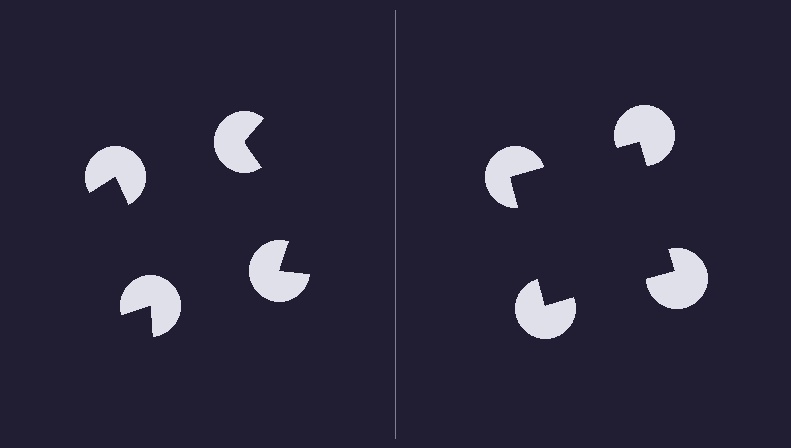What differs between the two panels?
The pac-man discs are positioned identically on both sides; only the wedge orientations differ. On the right they align to a square; on the left they are misaligned.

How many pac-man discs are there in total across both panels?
8 — 4 on each side.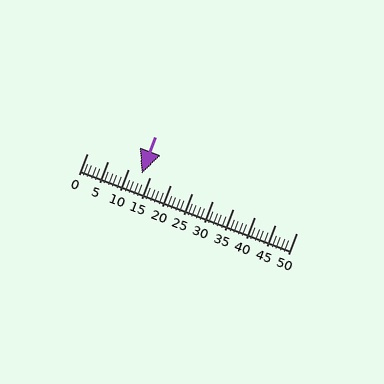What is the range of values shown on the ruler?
The ruler shows values from 0 to 50.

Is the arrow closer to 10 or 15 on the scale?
The arrow is closer to 15.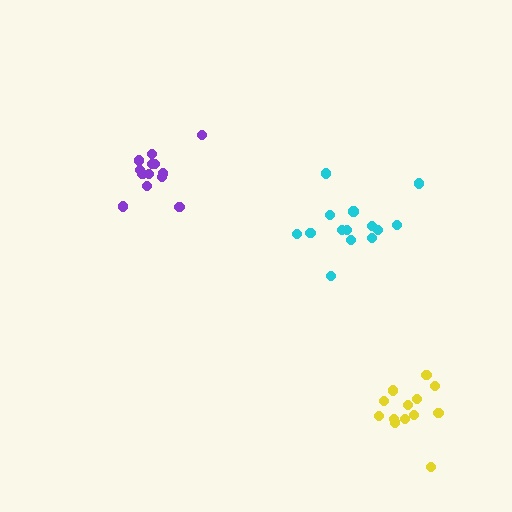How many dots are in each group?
Group 1: 14 dots, Group 2: 13 dots, Group 3: 13 dots (40 total).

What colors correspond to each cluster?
The clusters are colored: cyan, yellow, purple.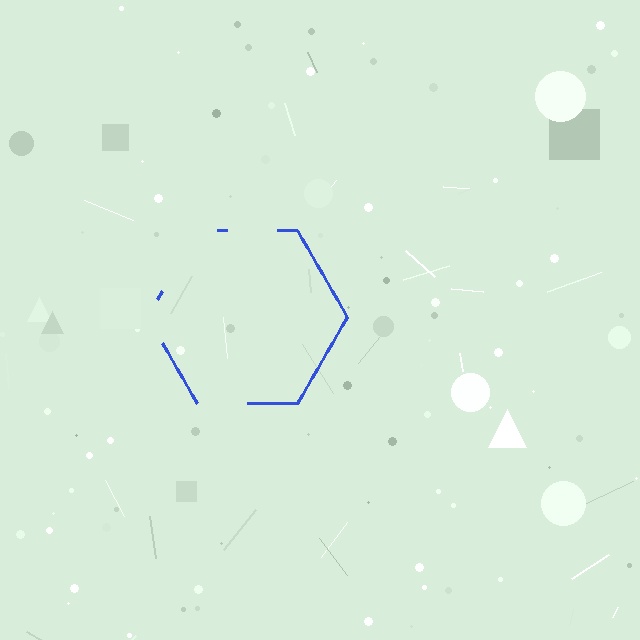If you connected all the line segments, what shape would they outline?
They would outline a hexagon.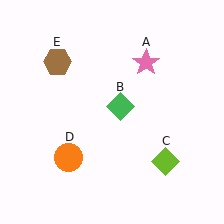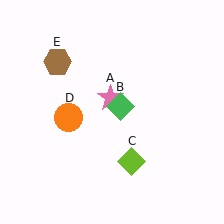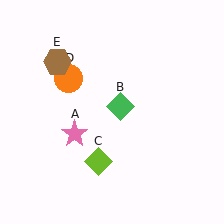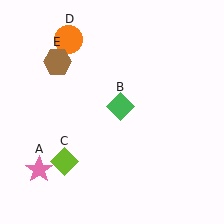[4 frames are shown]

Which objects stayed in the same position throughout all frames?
Green diamond (object B) and brown hexagon (object E) remained stationary.